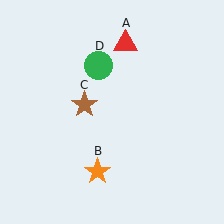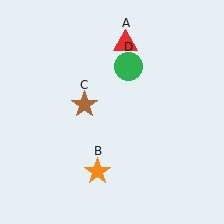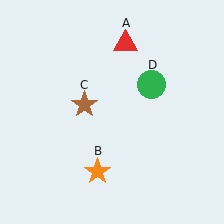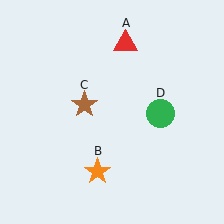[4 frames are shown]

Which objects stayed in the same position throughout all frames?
Red triangle (object A) and orange star (object B) and brown star (object C) remained stationary.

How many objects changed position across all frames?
1 object changed position: green circle (object D).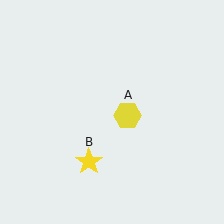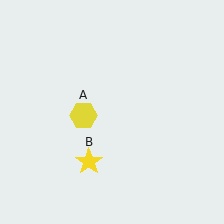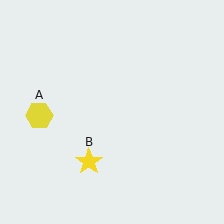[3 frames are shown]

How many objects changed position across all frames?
1 object changed position: yellow hexagon (object A).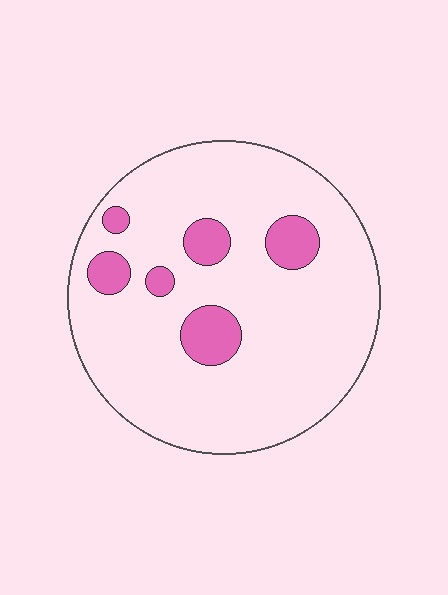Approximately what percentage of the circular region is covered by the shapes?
Approximately 15%.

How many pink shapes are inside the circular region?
6.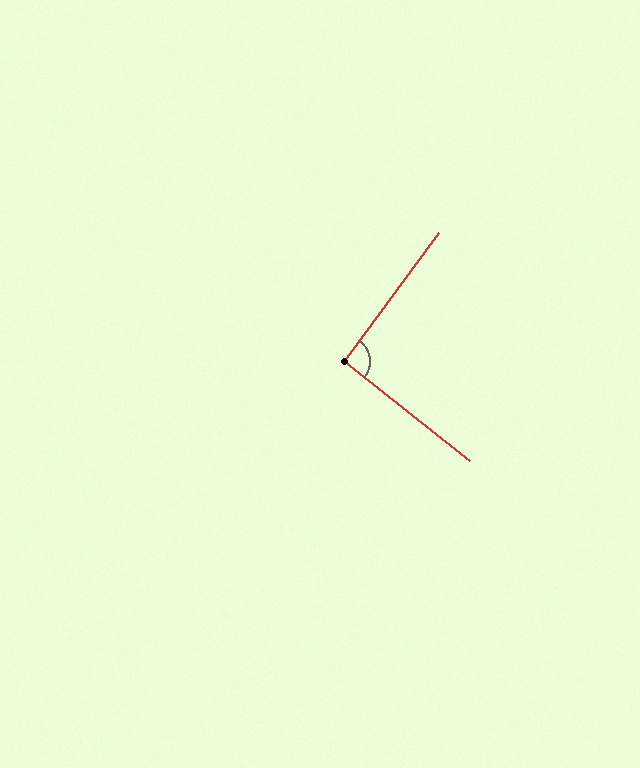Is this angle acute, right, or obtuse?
It is approximately a right angle.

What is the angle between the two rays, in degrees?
Approximately 92 degrees.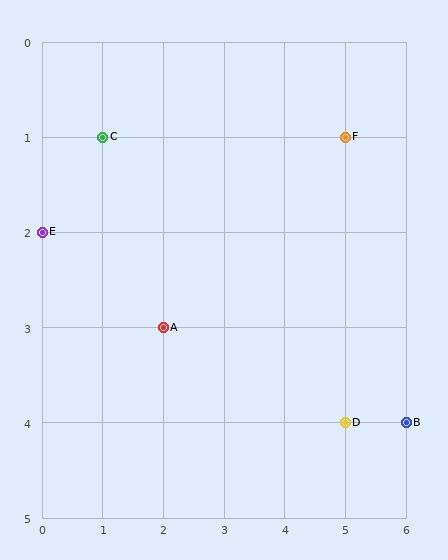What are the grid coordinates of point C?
Point C is at grid coordinates (1, 1).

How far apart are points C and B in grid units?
Points C and B are 5 columns and 3 rows apart (about 5.8 grid units diagonally).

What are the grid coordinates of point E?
Point E is at grid coordinates (0, 2).